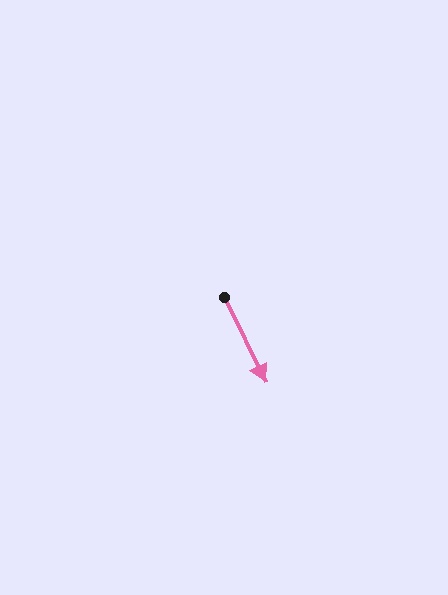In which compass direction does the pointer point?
Southeast.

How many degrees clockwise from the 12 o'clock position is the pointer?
Approximately 154 degrees.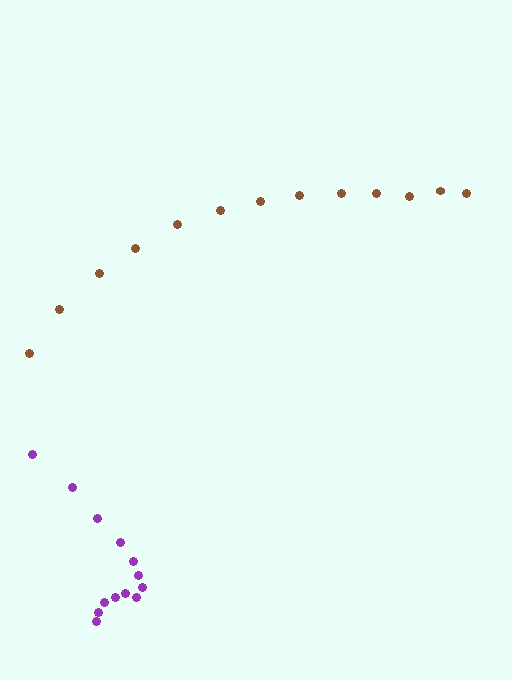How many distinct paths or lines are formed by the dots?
There are 2 distinct paths.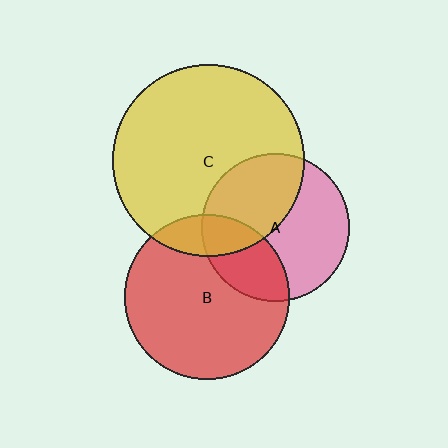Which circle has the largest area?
Circle C (yellow).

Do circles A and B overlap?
Yes.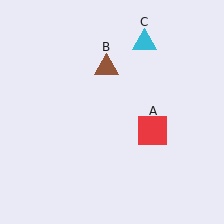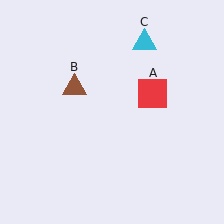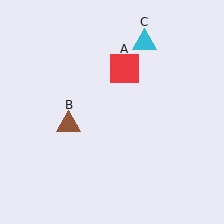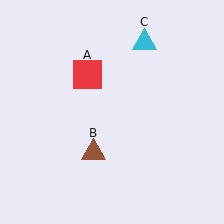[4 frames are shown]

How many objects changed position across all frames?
2 objects changed position: red square (object A), brown triangle (object B).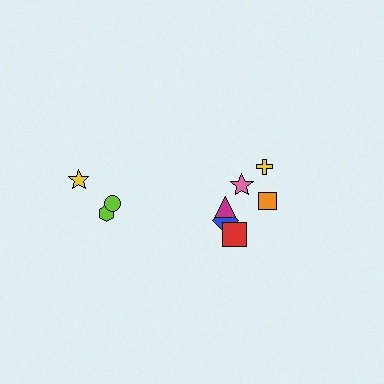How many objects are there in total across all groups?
There are 9 objects.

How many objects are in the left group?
There are 3 objects.